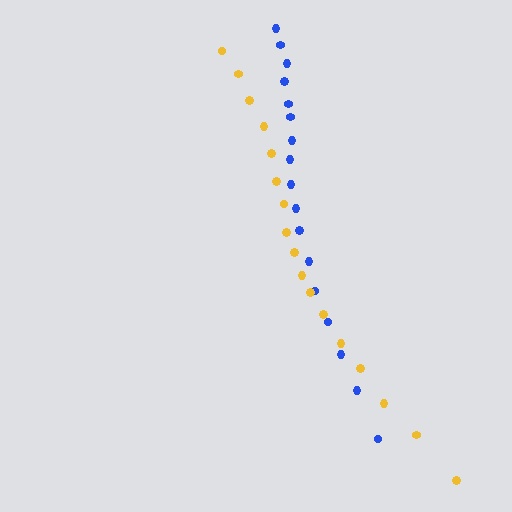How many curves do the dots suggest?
There are 2 distinct paths.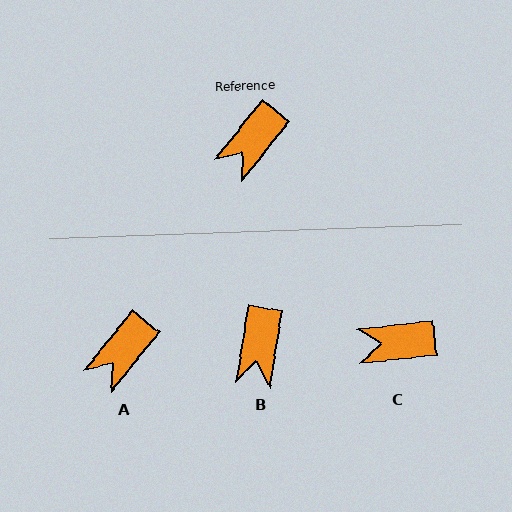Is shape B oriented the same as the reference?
No, it is off by about 29 degrees.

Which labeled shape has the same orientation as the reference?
A.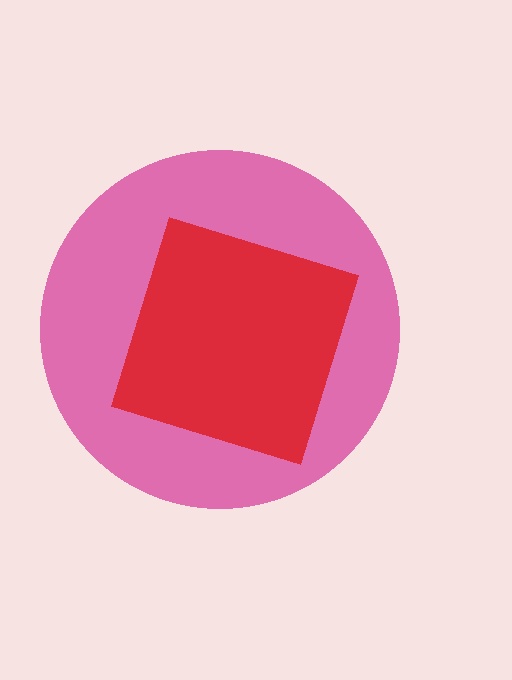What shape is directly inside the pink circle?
The red square.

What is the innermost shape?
The red square.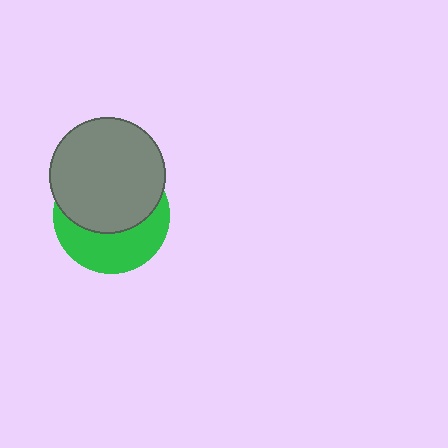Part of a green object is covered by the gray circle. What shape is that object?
It is a circle.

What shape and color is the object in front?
The object in front is a gray circle.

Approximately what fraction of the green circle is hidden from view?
Roughly 57% of the green circle is hidden behind the gray circle.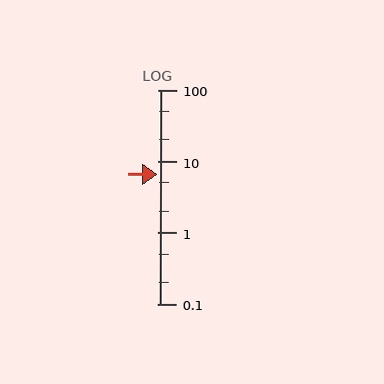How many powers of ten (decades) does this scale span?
The scale spans 3 decades, from 0.1 to 100.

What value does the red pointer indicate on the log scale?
The pointer indicates approximately 6.5.